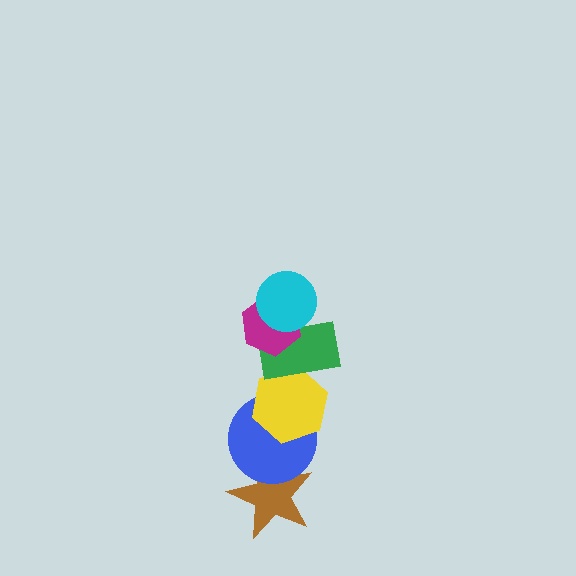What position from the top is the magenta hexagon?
The magenta hexagon is 2nd from the top.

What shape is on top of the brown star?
The blue circle is on top of the brown star.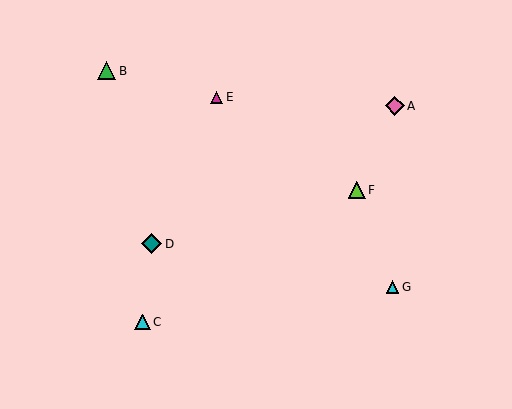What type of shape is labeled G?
Shape G is a cyan triangle.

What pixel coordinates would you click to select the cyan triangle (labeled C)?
Click at (142, 322) to select the cyan triangle C.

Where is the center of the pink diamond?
The center of the pink diamond is at (395, 106).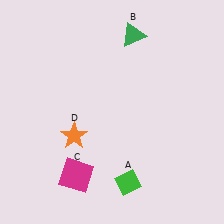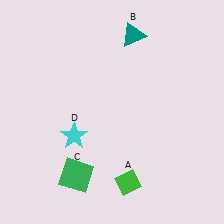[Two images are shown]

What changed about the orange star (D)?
In Image 1, D is orange. In Image 2, it changed to cyan.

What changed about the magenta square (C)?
In Image 1, C is magenta. In Image 2, it changed to green.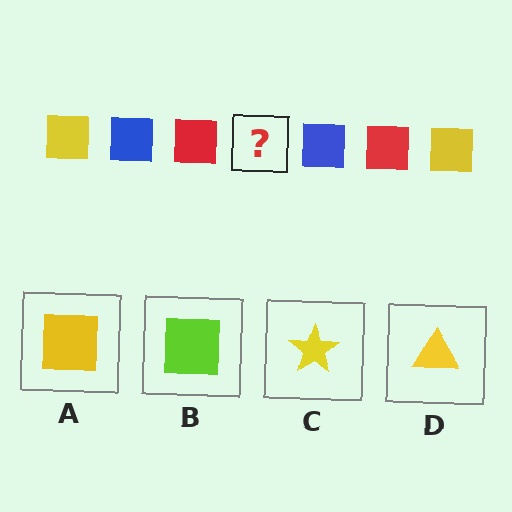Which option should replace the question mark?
Option A.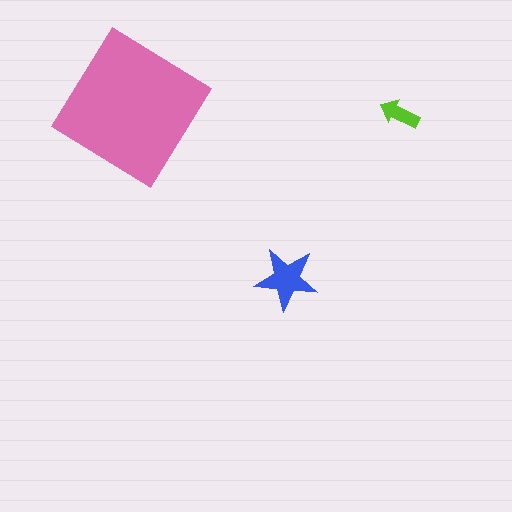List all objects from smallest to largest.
The lime arrow, the blue star, the pink diamond.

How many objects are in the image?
There are 3 objects in the image.